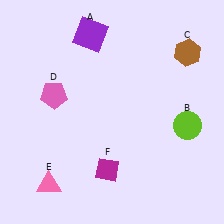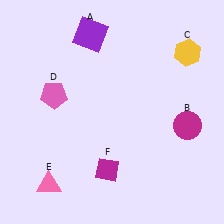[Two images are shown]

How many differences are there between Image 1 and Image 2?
There are 2 differences between the two images.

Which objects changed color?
B changed from lime to magenta. C changed from brown to yellow.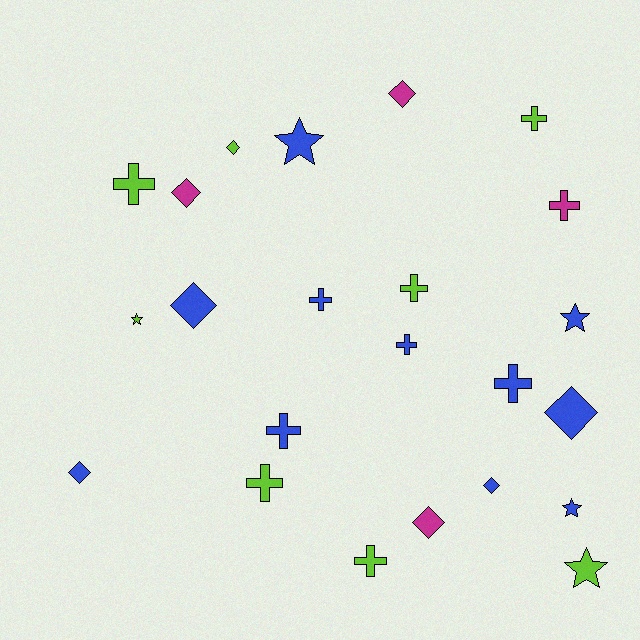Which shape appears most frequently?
Cross, with 10 objects.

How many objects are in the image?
There are 23 objects.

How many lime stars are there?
There are 2 lime stars.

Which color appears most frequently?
Blue, with 11 objects.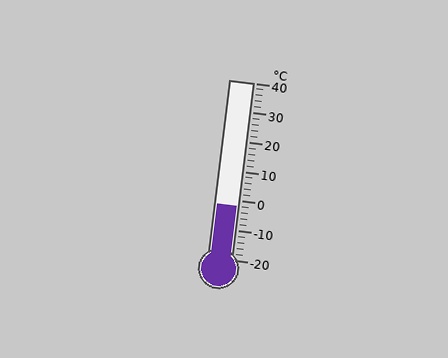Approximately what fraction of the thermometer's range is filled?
The thermometer is filled to approximately 30% of its range.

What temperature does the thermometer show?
The thermometer shows approximately -2°C.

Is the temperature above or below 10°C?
The temperature is below 10°C.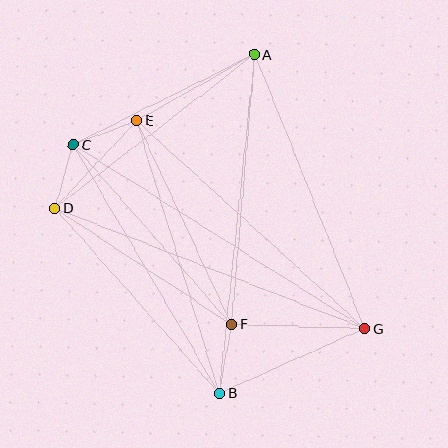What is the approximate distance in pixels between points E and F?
The distance between E and F is approximately 225 pixels.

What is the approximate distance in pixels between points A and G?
The distance between A and G is approximately 295 pixels.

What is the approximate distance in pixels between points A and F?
The distance between A and F is approximately 271 pixels.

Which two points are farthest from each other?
Points C and G are farthest from each other.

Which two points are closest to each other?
Points C and D are closest to each other.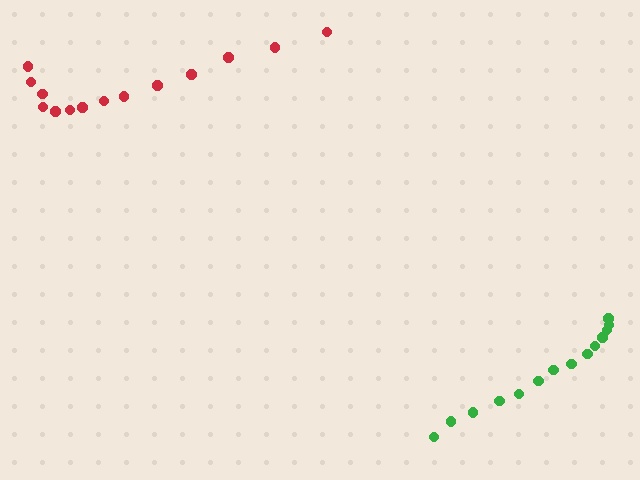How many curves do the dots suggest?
There are 2 distinct paths.